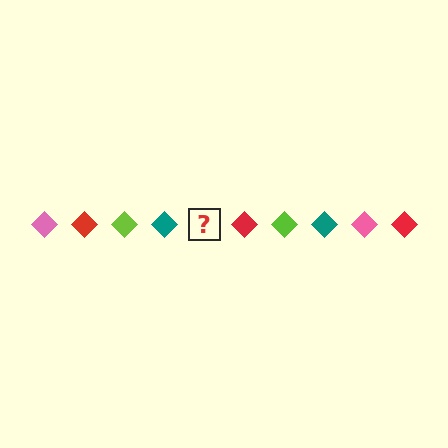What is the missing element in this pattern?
The missing element is a pink diamond.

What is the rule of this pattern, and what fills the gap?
The rule is that the pattern cycles through pink, red, lime, teal diamonds. The gap should be filled with a pink diamond.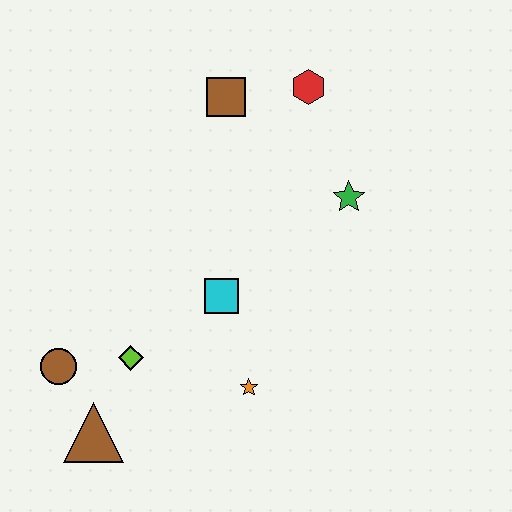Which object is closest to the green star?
The red hexagon is closest to the green star.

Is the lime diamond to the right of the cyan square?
No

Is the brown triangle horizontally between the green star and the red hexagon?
No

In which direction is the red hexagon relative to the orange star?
The red hexagon is above the orange star.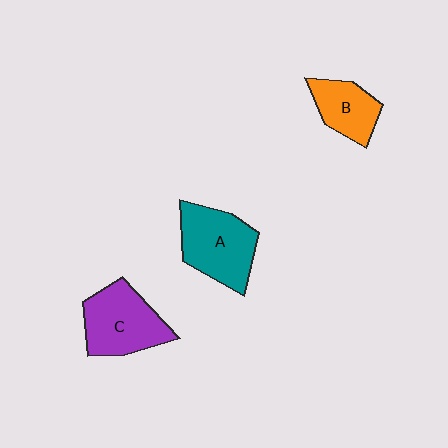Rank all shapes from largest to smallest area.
From largest to smallest: A (teal), C (purple), B (orange).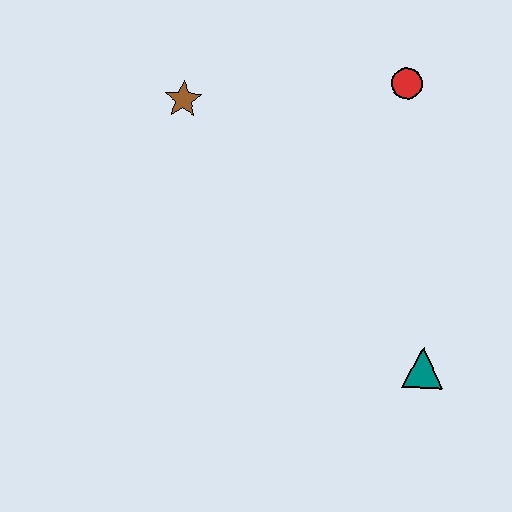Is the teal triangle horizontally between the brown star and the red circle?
No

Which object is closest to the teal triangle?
The red circle is closest to the teal triangle.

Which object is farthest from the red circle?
The teal triangle is farthest from the red circle.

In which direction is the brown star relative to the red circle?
The brown star is to the left of the red circle.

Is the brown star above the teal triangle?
Yes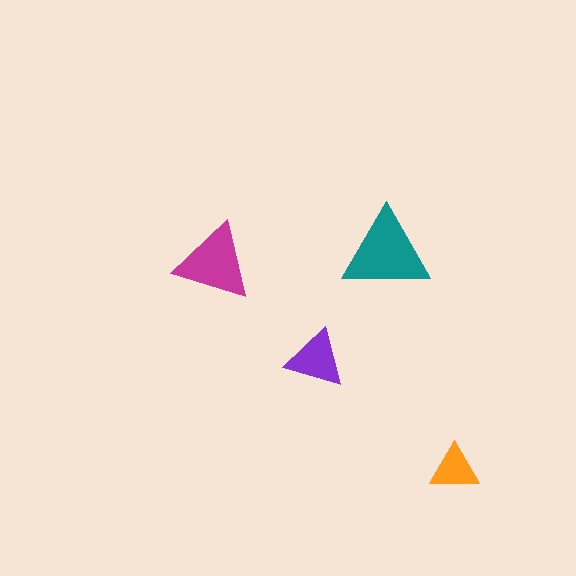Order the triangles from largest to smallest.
the teal one, the magenta one, the purple one, the orange one.